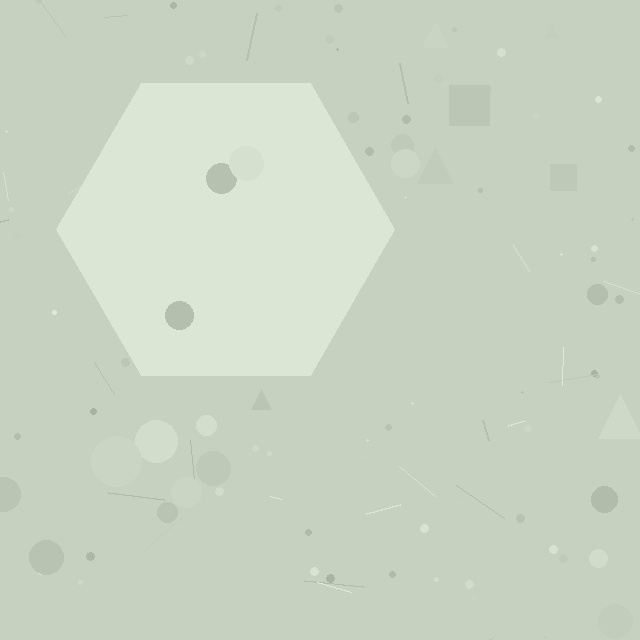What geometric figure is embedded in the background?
A hexagon is embedded in the background.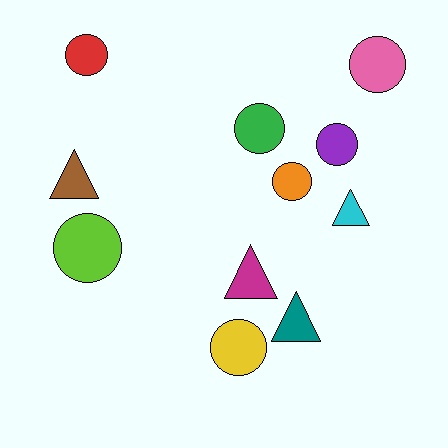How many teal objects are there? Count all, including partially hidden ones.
There is 1 teal object.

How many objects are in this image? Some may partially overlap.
There are 11 objects.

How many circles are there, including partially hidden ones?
There are 7 circles.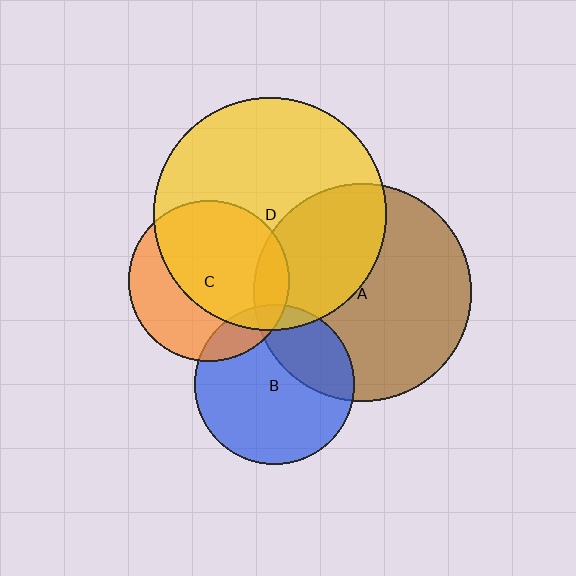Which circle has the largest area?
Circle D (yellow).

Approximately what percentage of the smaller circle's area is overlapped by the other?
Approximately 15%.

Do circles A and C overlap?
Yes.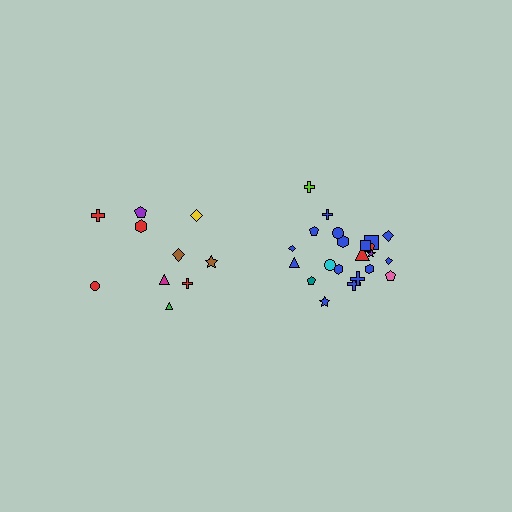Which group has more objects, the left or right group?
The right group.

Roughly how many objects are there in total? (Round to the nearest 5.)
Roughly 30 objects in total.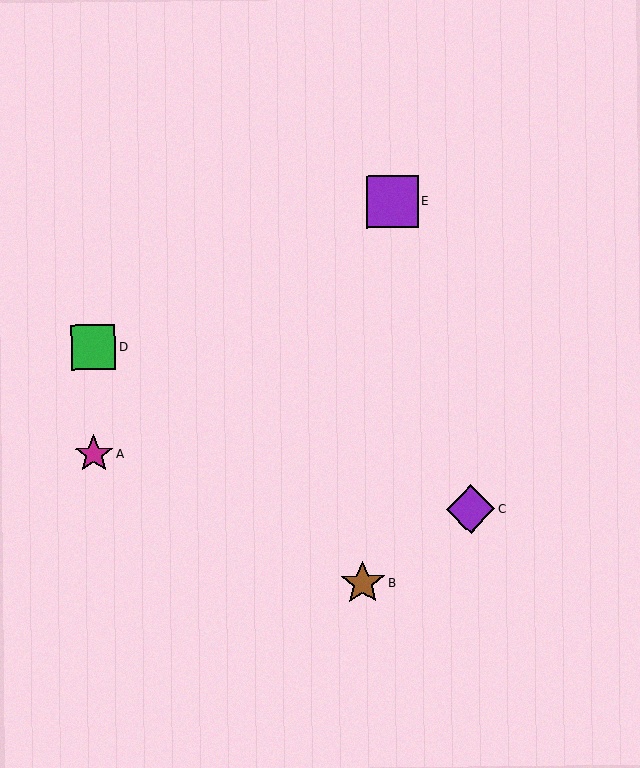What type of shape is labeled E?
Shape E is a purple square.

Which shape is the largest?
The purple square (labeled E) is the largest.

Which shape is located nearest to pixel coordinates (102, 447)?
The magenta star (labeled A) at (94, 454) is nearest to that location.